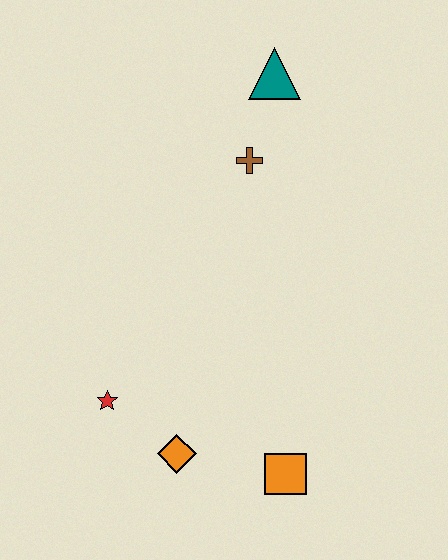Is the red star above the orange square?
Yes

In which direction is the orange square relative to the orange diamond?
The orange square is to the right of the orange diamond.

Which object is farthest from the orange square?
The teal triangle is farthest from the orange square.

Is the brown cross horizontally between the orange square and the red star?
Yes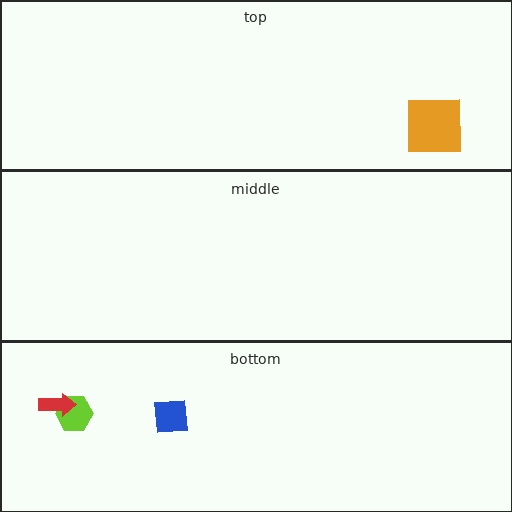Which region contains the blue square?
The bottom region.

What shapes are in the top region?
The orange square.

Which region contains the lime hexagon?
The bottom region.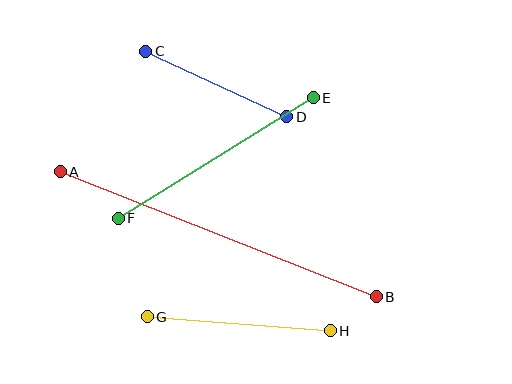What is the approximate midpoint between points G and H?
The midpoint is at approximately (239, 324) pixels.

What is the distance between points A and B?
The distance is approximately 340 pixels.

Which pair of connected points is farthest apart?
Points A and B are farthest apart.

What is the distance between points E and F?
The distance is approximately 229 pixels.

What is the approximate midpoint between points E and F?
The midpoint is at approximately (216, 158) pixels.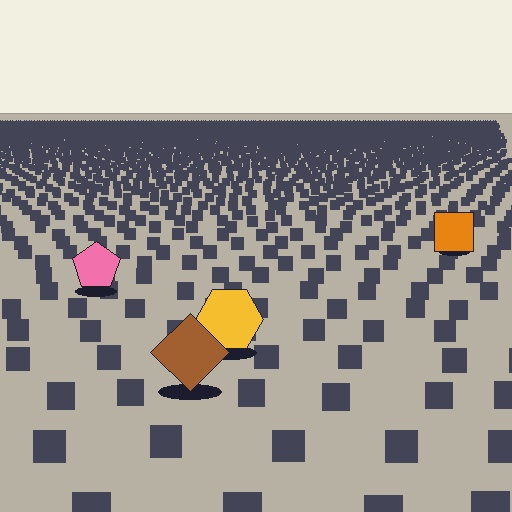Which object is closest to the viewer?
The brown diamond is closest. The texture marks near it are larger and more spread out.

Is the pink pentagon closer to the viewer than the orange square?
Yes. The pink pentagon is closer — you can tell from the texture gradient: the ground texture is coarser near it.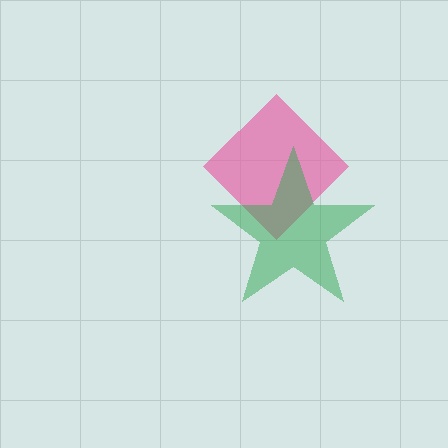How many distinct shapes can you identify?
There are 2 distinct shapes: a pink diamond, a green star.